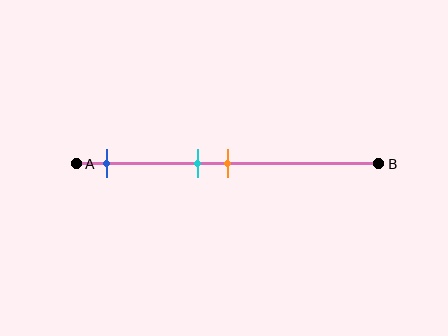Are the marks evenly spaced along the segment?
No, the marks are not evenly spaced.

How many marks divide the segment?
There are 3 marks dividing the segment.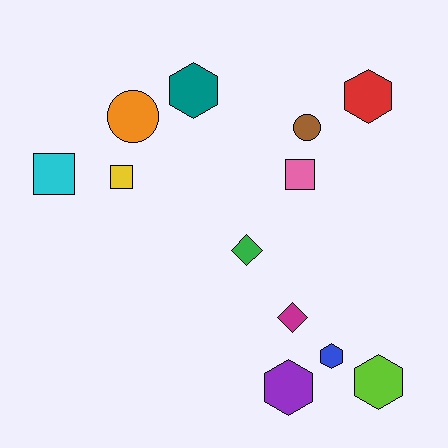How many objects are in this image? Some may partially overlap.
There are 12 objects.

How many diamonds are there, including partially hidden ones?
There are 2 diamonds.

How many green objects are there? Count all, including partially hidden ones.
There is 1 green object.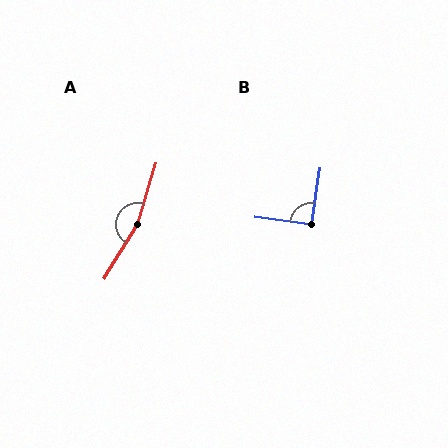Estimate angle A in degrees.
Approximately 165 degrees.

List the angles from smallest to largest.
B (91°), A (165°).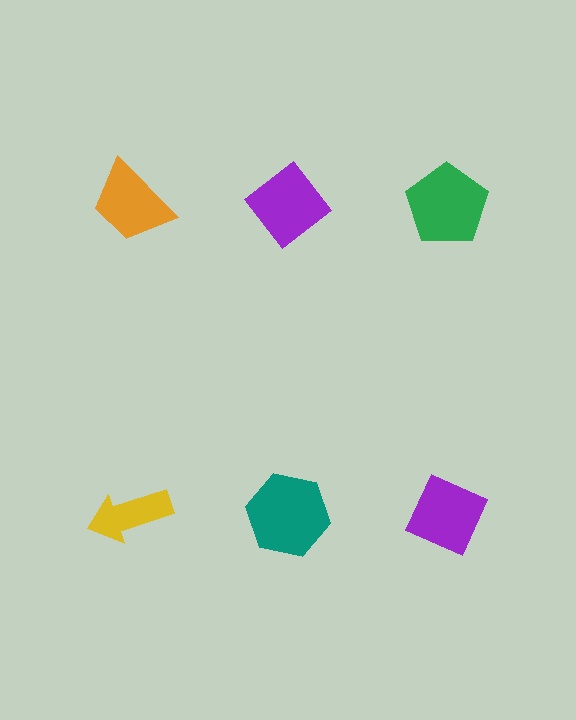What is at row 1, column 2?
A purple diamond.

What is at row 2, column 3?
A purple diamond.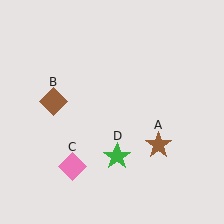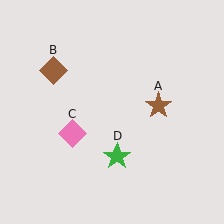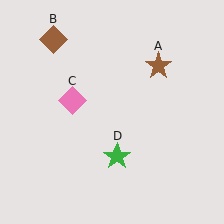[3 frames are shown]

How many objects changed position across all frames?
3 objects changed position: brown star (object A), brown diamond (object B), pink diamond (object C).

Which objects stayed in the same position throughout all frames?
Green star (object D) remained stationary.